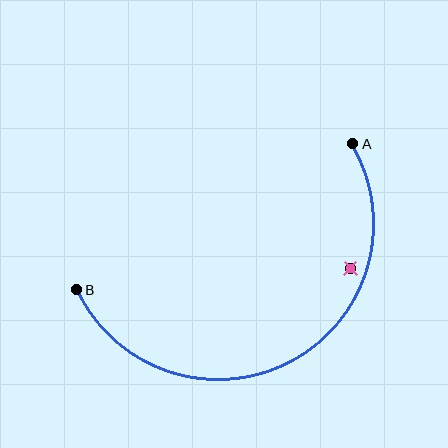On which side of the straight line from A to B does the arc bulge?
The arc bulges below the straight line connecting A and B.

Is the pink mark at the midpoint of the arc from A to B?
No — the pink mark does not lie on the arc at all. It sits slightly inside the curve.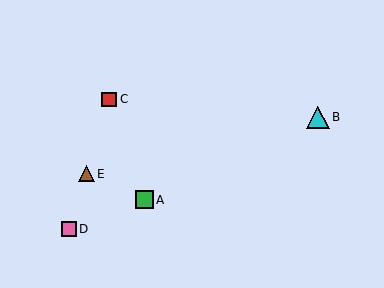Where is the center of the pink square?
The center of the pink square is at (69, 229).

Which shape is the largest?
The cyan triangle (labeled B) is the largest.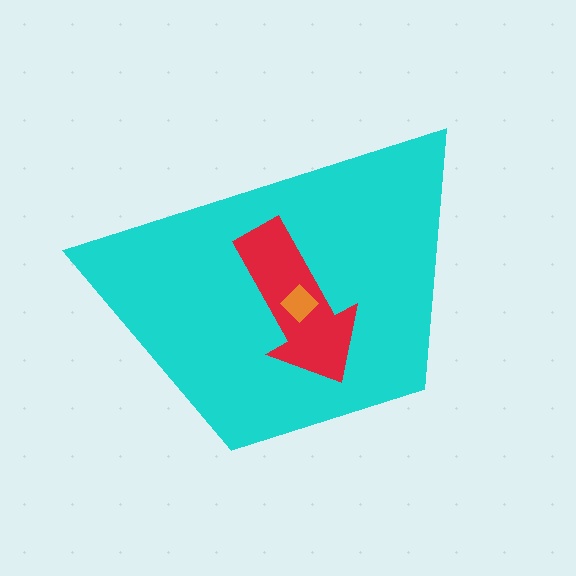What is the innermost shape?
The orange diamond.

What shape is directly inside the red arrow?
The orange diamond.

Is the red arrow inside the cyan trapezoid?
Yes.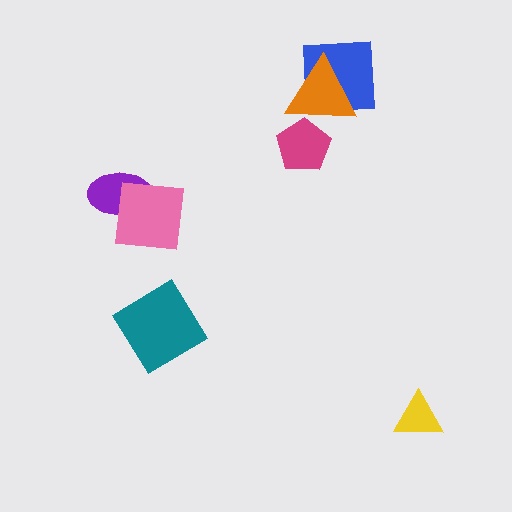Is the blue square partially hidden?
Yes, it is partially covered by another shape.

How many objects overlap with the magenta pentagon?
1 object overlaps with the magenta pentagon.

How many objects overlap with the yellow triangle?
0 objects overlap with the yellow triangle.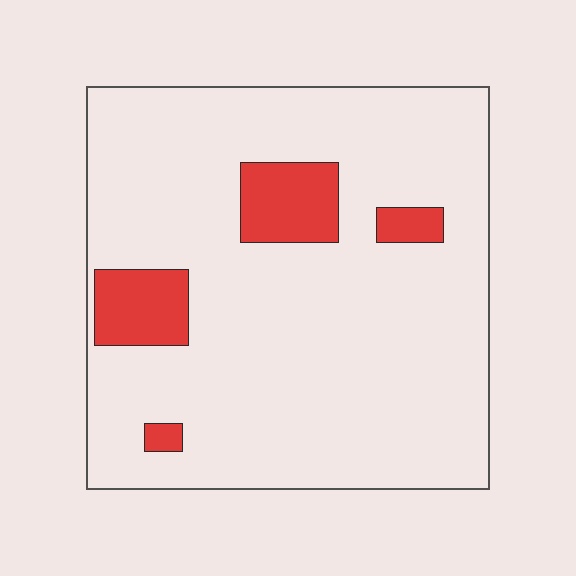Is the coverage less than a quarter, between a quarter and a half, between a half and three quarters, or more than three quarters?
Less than a quarter.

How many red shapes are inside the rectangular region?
4.